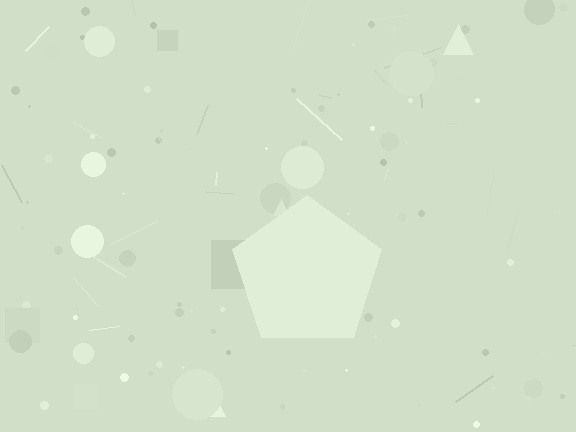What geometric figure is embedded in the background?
A pentagon is embedded in the background.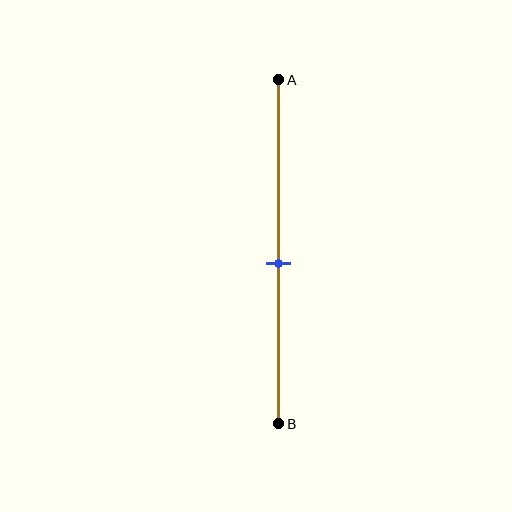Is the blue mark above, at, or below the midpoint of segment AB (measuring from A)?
The blue mark is below the midpoint of segment AB.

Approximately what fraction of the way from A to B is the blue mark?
The blue mark is approximately 55% of the way from A to B.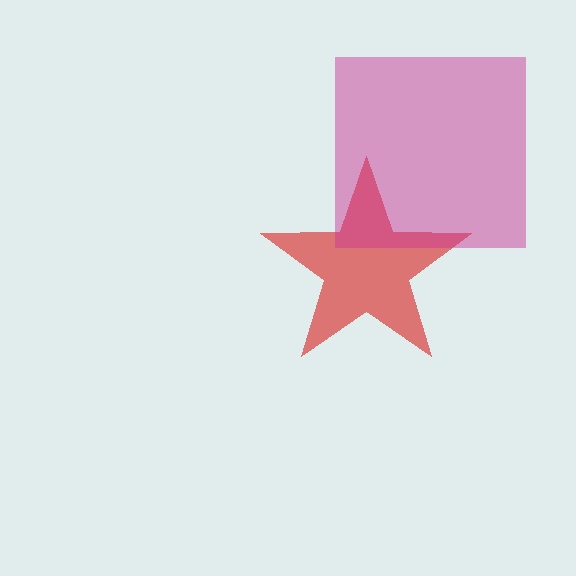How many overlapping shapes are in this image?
There are 2 overlapping shapes in the image.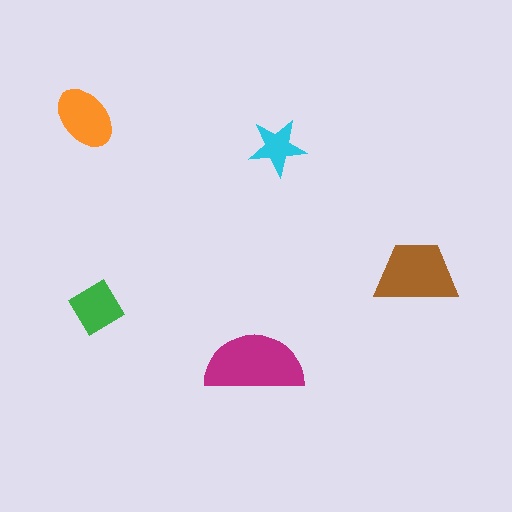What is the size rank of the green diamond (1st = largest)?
4th.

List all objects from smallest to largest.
The cyan star, the green diamond, the orange ellipse, the brown trapezoid, the magenta semicircle.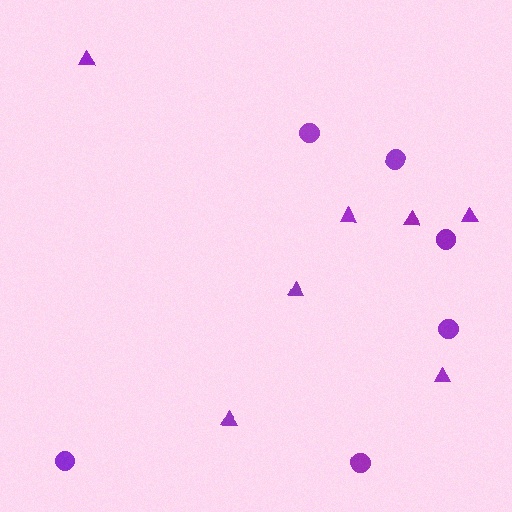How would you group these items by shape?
There are 2 groups: one group of triangles (7) and one group of circles (6).